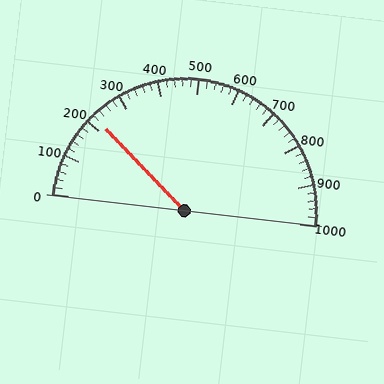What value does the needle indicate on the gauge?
The needle indicates approximately 220.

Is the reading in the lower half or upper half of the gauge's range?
The reading is in the lower half of the range (0 to 1000).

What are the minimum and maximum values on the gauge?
The gauge ranges from 0 to 1000.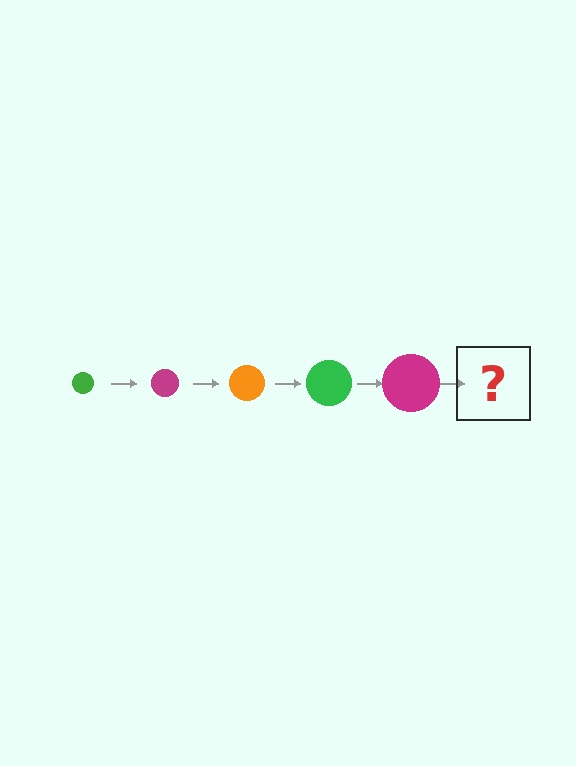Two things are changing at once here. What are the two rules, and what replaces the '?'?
The two rules are that the circle grows larger each step and the color cycles through green, magenta, and orange. The '?' should be an orange circle, larger than the previous one.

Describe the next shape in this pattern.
It should be an orange circle, larger than the previous one.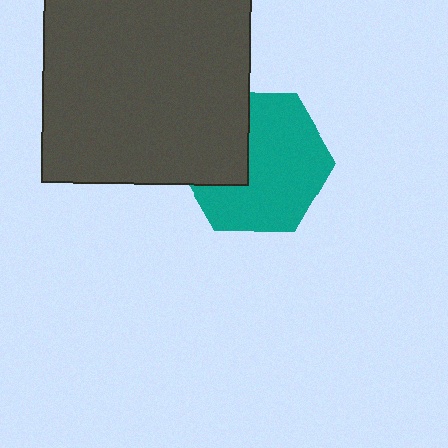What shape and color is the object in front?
The object in front is a dark gray square.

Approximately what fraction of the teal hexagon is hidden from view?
Roughly 32% of the teal hexagon is hidden behind the dark gray square.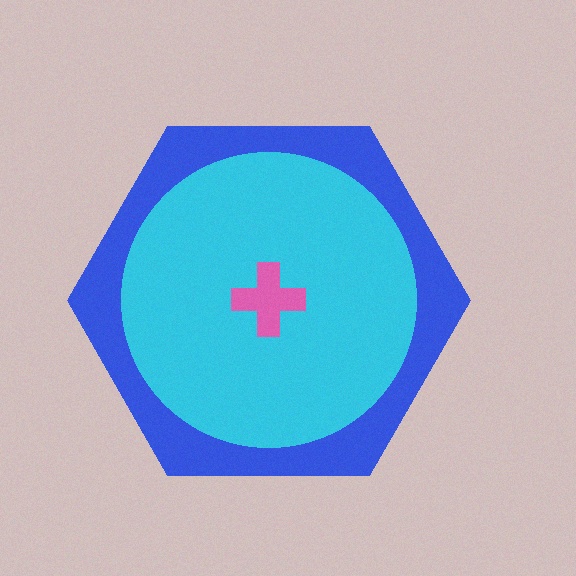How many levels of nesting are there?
3.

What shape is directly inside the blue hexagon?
The cyan circle.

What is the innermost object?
The pink cross.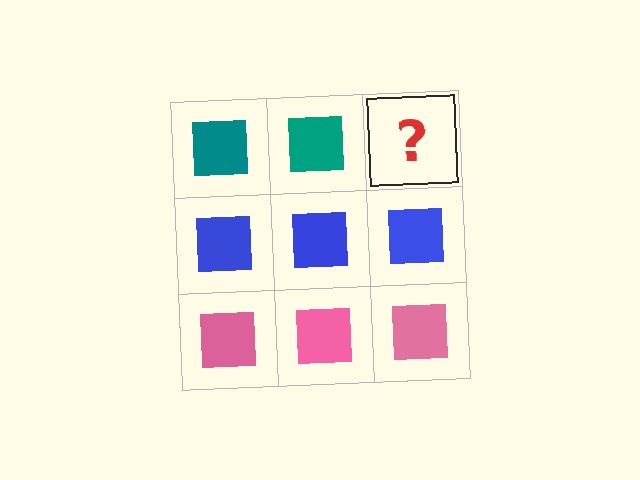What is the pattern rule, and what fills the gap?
The rule is that each row has a consistent color. The gap should be filled with a teal square.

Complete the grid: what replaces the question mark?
The question mark should be replaced with a teal square.